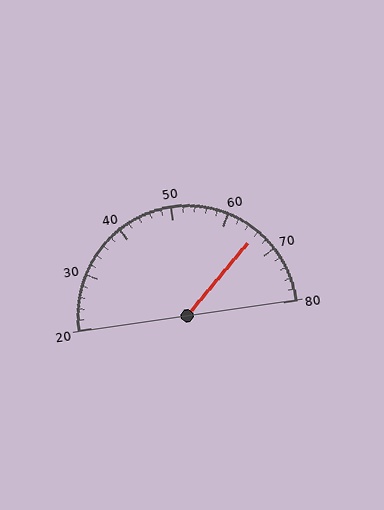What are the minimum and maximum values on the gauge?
The gauge ranges from 20 to 80.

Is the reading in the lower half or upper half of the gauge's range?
The reading is in the upper half of the range (20 to 80).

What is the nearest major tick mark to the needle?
The nearest major tick mark is 70.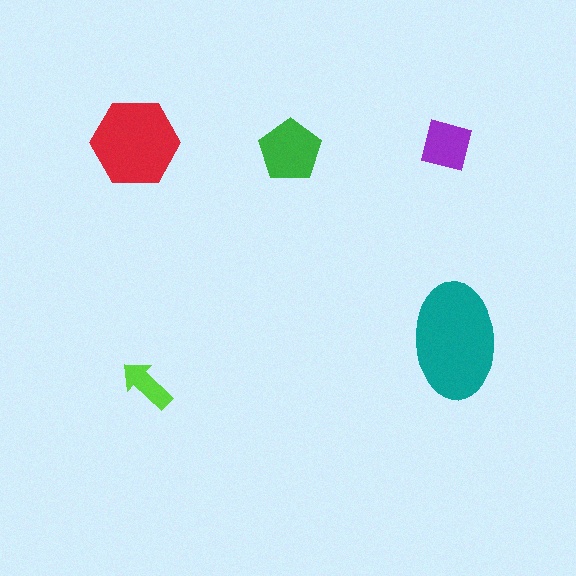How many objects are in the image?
There are 5 objects in the image.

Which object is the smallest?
The lime arrow.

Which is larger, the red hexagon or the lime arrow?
The red hexagon.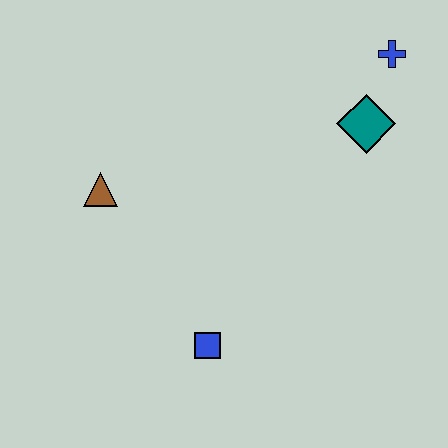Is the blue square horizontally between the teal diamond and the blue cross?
No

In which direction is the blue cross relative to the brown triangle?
The blue cross is to the right of the brown triangle.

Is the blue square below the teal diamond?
Yes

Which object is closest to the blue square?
The brown triangle is closest to the blue square.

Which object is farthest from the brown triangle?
The blue cross is farthest from the brown triangle.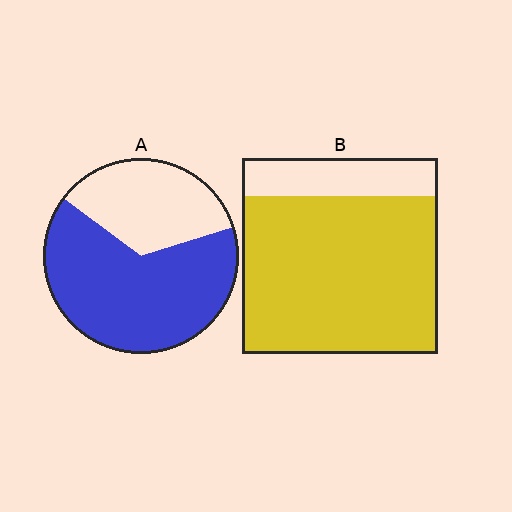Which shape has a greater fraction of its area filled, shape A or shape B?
Shape B.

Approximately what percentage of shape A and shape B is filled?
A is approximately 65% and B is approximately 80%.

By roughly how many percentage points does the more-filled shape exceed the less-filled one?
By roughly 15 percentage points (B over A).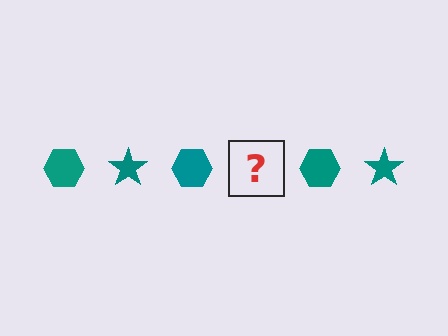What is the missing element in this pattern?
The missing element is a teal star.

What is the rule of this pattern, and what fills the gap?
The rule is that the pattern cycles through hexagon, star shapes in teal. The gap should be filled with a teal star.